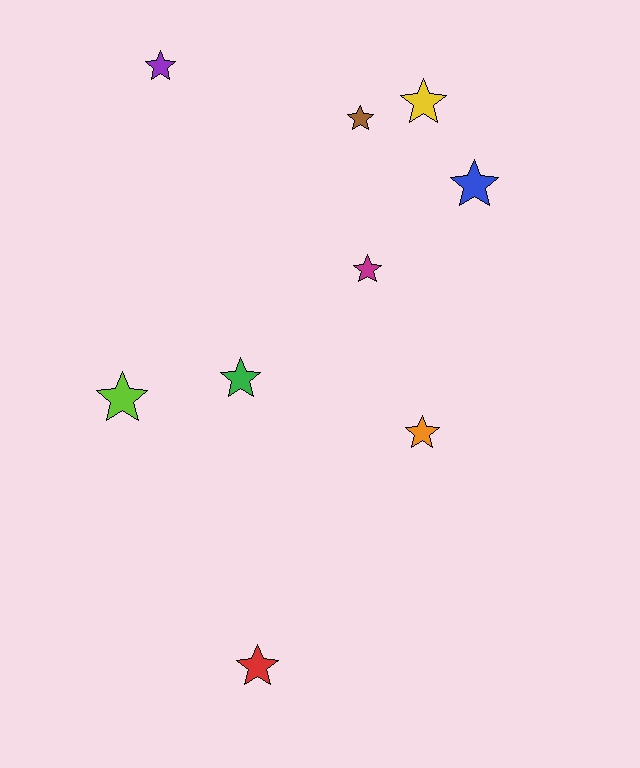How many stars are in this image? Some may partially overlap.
There are 9 stars.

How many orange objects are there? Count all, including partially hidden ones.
There is 1 orange object.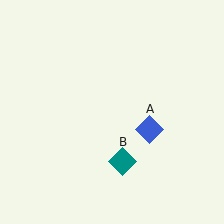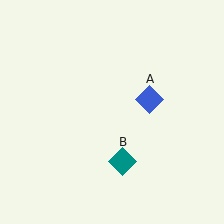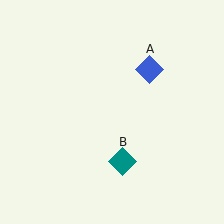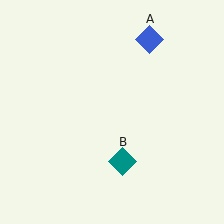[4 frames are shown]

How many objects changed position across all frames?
1 object changed position: blue diamond (object A).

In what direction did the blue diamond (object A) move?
The blue diamond (object A) moved up.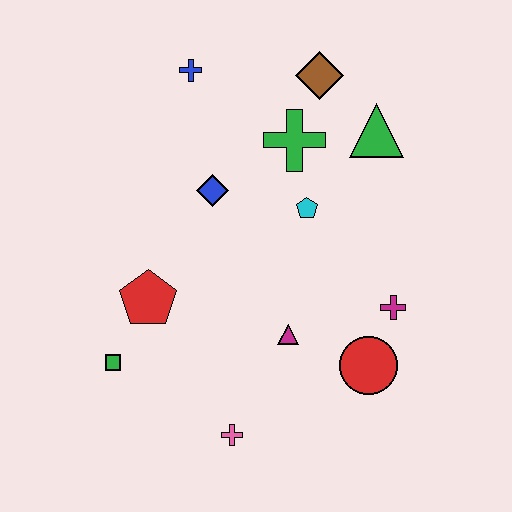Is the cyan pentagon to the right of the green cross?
Yes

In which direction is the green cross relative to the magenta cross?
The green cross is above the magenta cross.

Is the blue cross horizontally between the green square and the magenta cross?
Yes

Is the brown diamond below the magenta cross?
No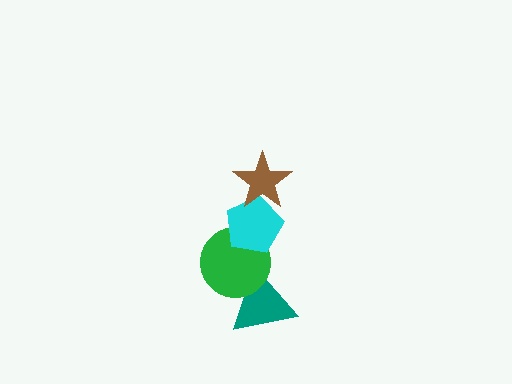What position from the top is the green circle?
The green circle is 3rd from the top.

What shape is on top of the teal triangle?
The green circle is on top of the teal triangle.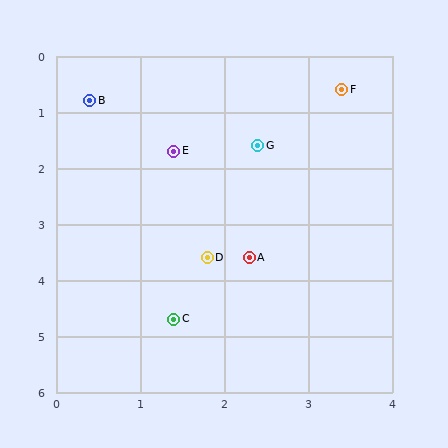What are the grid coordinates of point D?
Point D is at approximately (1.8, 3.6).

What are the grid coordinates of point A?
Point A is at approximately (2.3, 3.6).